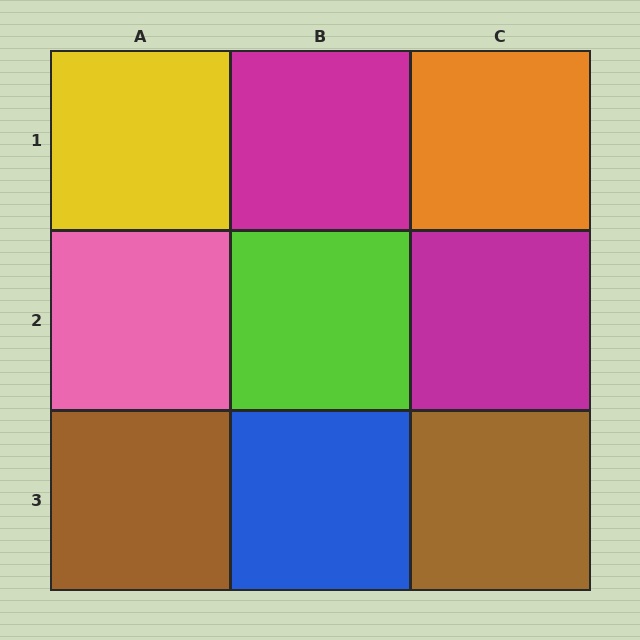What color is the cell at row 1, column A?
Yellow.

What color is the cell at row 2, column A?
Pink.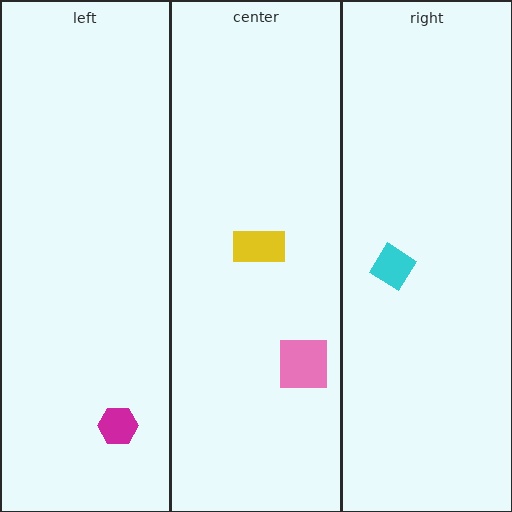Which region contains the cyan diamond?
The right region.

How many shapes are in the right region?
1.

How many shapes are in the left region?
1.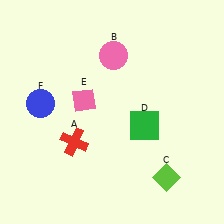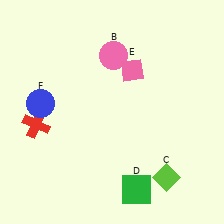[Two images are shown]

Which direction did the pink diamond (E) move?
The pink diamond (E) moved right.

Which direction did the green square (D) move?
The green square (D) moved down.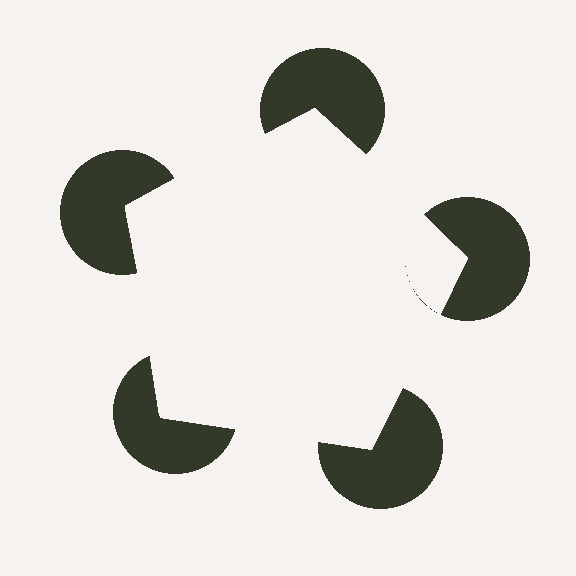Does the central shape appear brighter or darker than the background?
It typically appears slightly brighter than the background, even though no actual brightness change is drawn.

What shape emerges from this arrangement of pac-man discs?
An illusory pentagon — its edges are inferred from the aligned wedge cuts in the pac-man discs, not physically drawn.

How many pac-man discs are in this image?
There are 5 — one at each vertex of the illusory pentagon.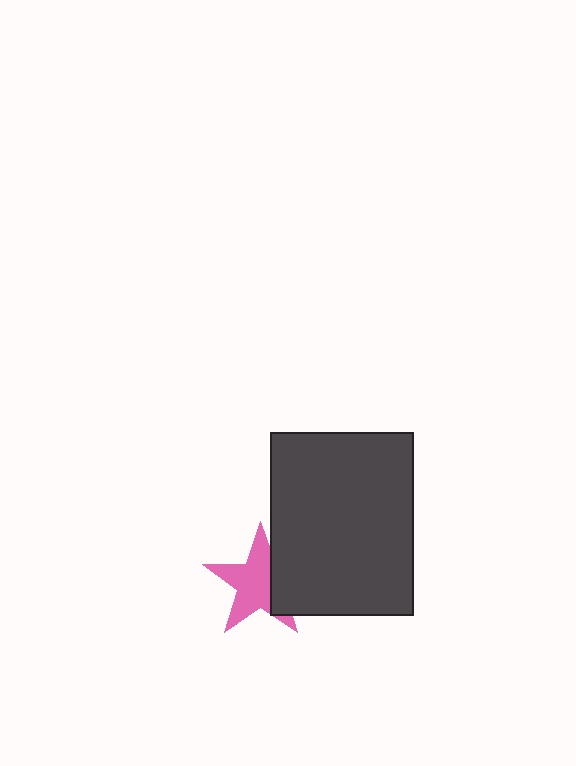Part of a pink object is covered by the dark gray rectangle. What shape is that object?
It is a star.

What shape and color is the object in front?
The object in front is a dark gray rectangle.